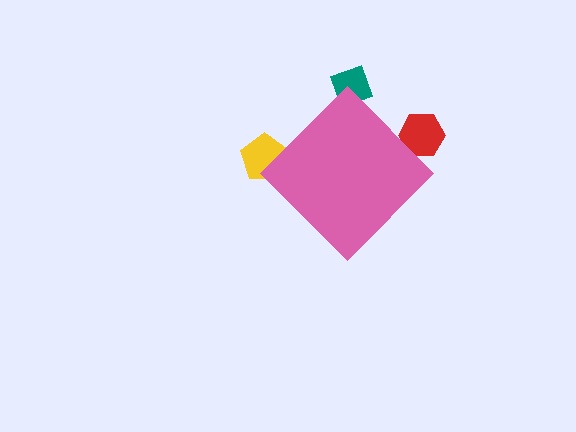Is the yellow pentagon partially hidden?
Yes, the yellow pentagon is partially hidden behind the pink diamond.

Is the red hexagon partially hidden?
Yes, the red hexagon is partially hidden behind the pink diamond.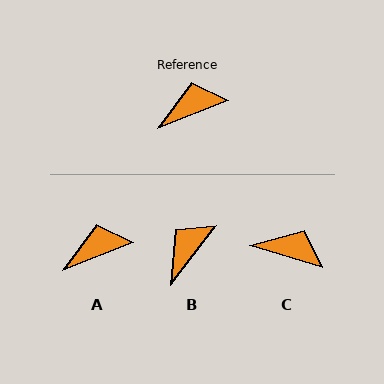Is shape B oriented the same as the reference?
No, it is off by about 31 degrees.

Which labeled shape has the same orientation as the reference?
A.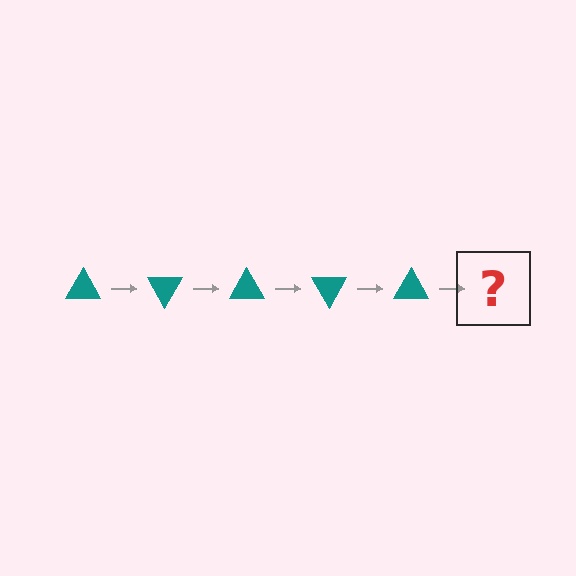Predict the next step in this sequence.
The next step is a teal triangle rotated 300 degrees.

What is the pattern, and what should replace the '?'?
The pattern is that the triangle rotates 60 degrees each step. The '?' should be a teal triangle rotated 300 degrees.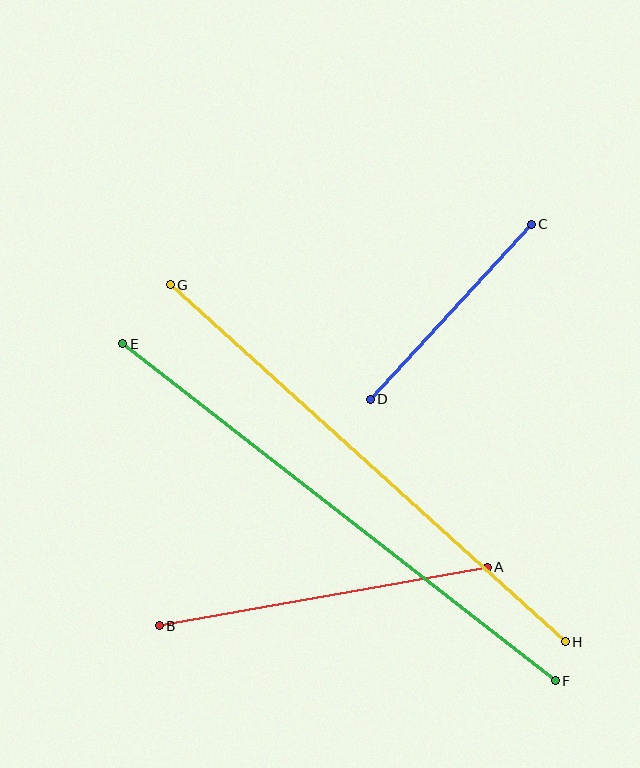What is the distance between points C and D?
The distance is approximately 238 pixels.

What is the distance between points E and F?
The distance is approximately 548 pixels.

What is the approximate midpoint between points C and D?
The midpoint is at approximately (451, 312) pixels.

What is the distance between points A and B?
The distance is approximately 333 pixels.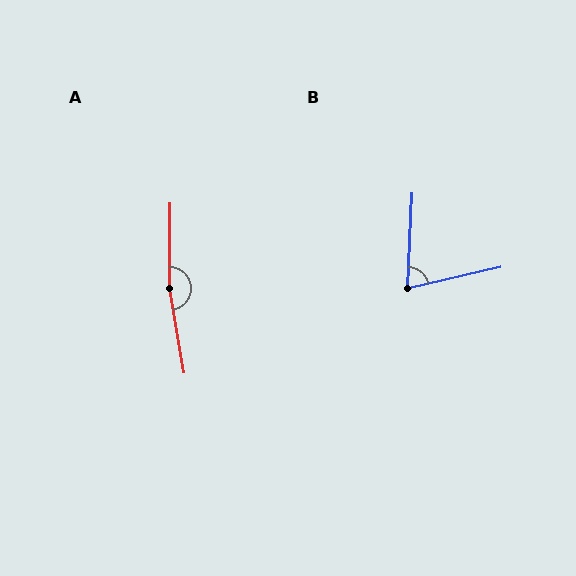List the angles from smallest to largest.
B (74°), A (170°).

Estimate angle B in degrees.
Approximately 74 degrees.